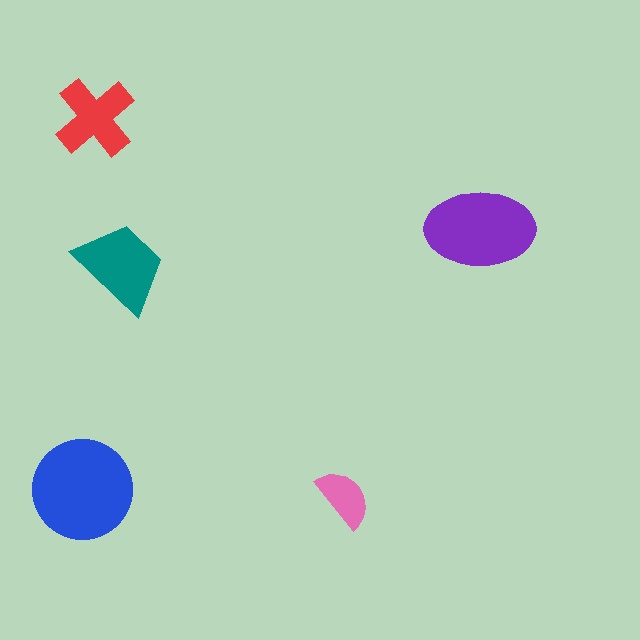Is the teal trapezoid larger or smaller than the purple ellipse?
Smaller.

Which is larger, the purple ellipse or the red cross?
The purple ellipse.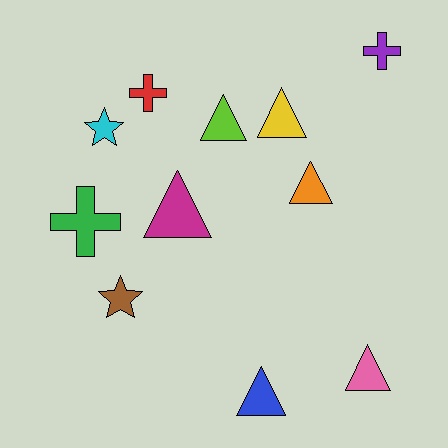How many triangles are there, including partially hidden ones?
There are 6 triangles.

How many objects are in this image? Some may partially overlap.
There are 11 objects.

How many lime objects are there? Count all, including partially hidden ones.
There is 1 lime object.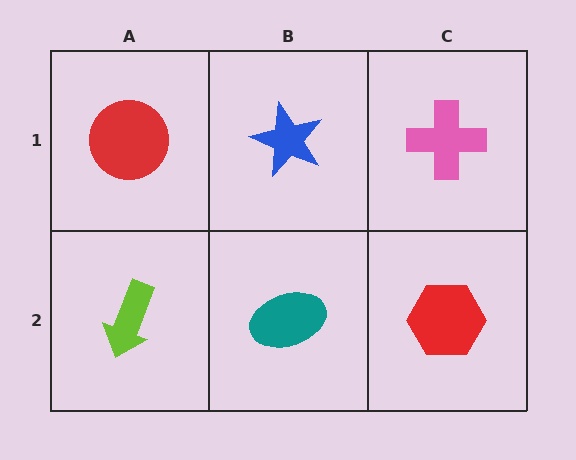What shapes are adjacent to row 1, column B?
A teal ellipse (row 2, column B), a red circle (row 1, column A), a pink cross (row 1, column C).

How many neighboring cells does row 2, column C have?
2.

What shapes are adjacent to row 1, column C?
A red hexagon (row 2, column C), a blue star (row 1, column B).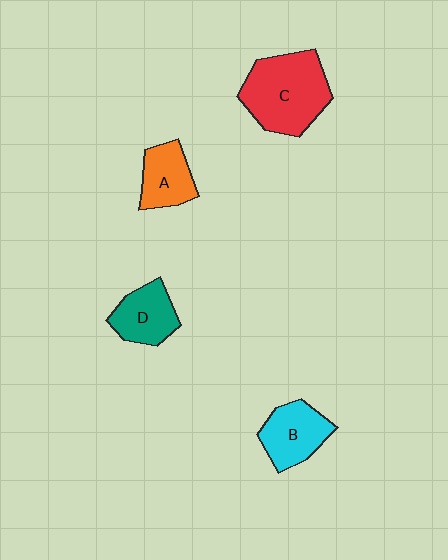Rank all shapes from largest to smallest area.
From largest to smallest: C (red), B (cyan), D (teal), A (orange).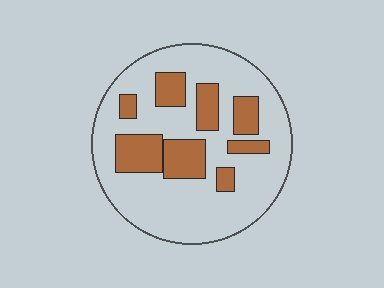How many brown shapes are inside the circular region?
8.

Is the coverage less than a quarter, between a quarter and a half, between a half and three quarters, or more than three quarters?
Between a quarter and a half.